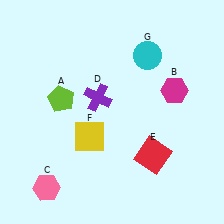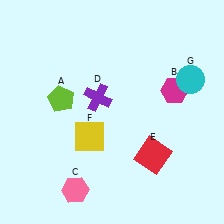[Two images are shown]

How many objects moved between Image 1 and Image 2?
2 objects moved between the two images.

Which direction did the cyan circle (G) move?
The cyan circle (G) moved right.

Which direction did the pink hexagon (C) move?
The pink hexagon (C) moved right.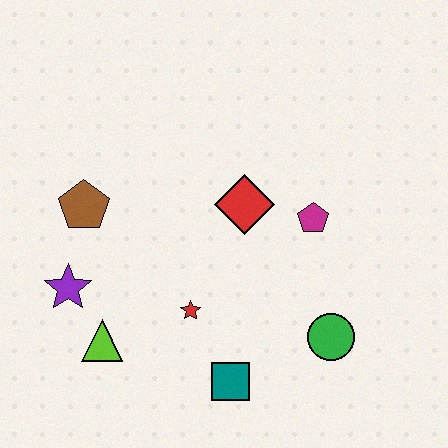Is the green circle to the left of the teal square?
No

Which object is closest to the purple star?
The lime triangle is closest to the purple star.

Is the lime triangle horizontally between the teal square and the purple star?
Yes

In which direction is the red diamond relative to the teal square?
The red diamond is above the teal square.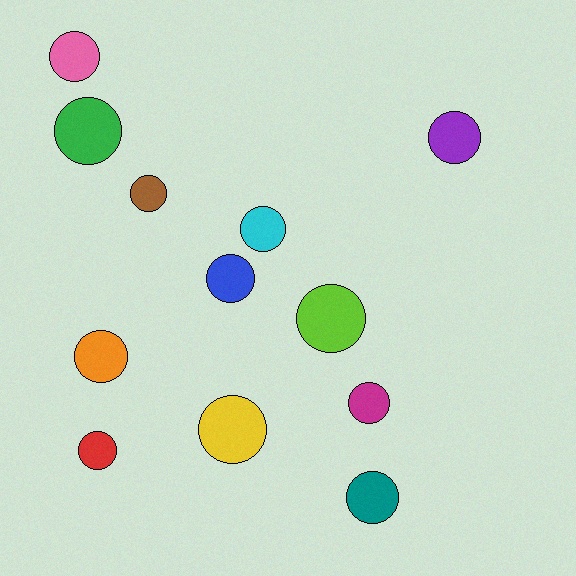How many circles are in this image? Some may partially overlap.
There are 12 circles.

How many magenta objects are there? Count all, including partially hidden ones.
There is 1 magenta object.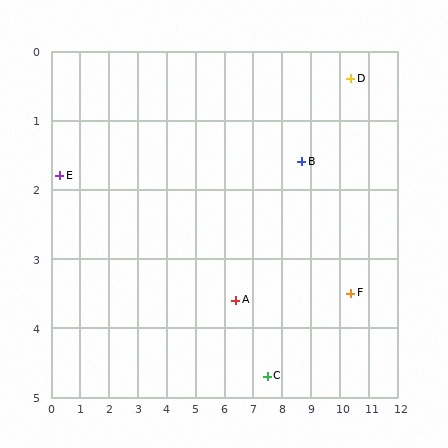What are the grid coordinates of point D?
Point D is at approximately (10.4, 0.4).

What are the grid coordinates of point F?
Point F is at approximately (10.4, 3.5).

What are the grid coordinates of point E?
Point E is at approximately (0.3, 1.8).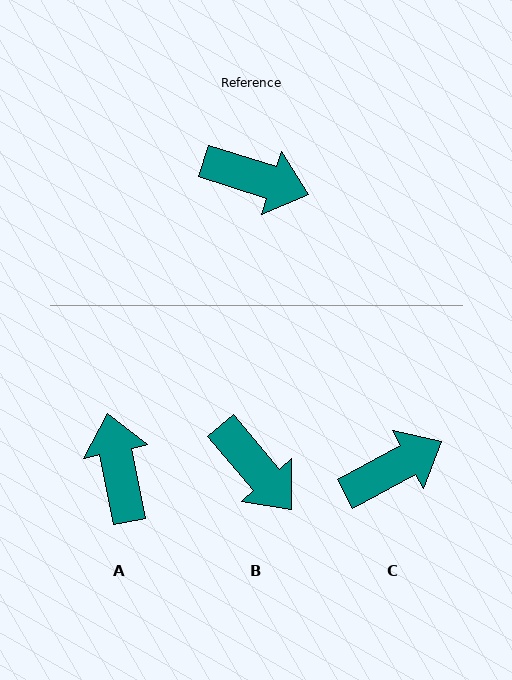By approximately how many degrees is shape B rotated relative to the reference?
Approximately 32 degrees clockwise.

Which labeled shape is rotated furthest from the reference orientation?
A, about 119 degrees away.